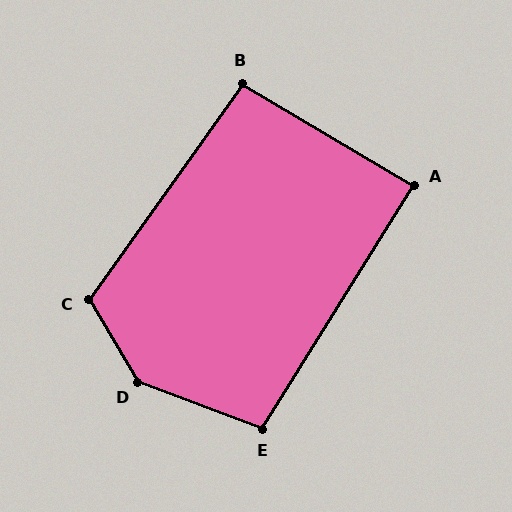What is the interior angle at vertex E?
Approximately 101 degrees (obtuse).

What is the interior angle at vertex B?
Approximately 95 degrees (approximately right).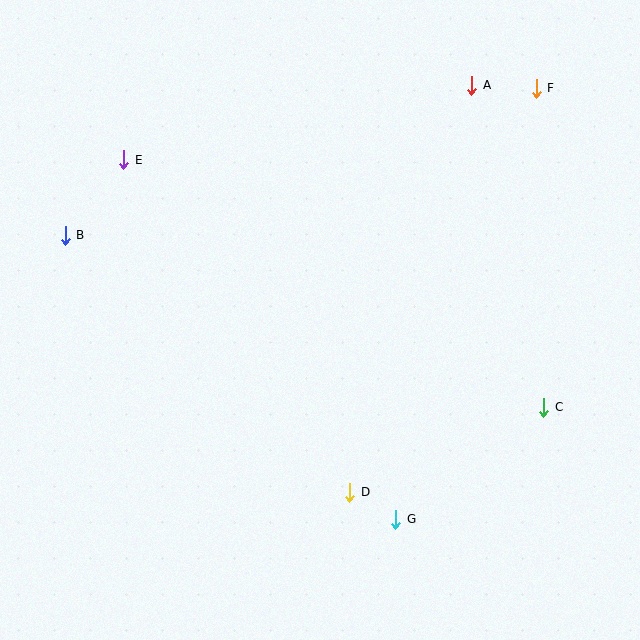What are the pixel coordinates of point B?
Point B is at (65, 235).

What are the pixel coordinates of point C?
Point C is at (544, 407).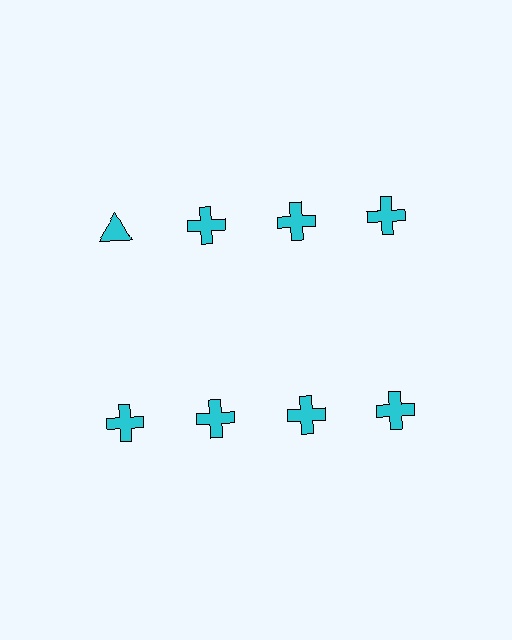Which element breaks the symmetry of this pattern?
The cyan triangle in the top row, leftmost column breaks the symmetry. All other shapes are cyan crosses.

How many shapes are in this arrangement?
There are 8 shapes arranged in a grid pattern.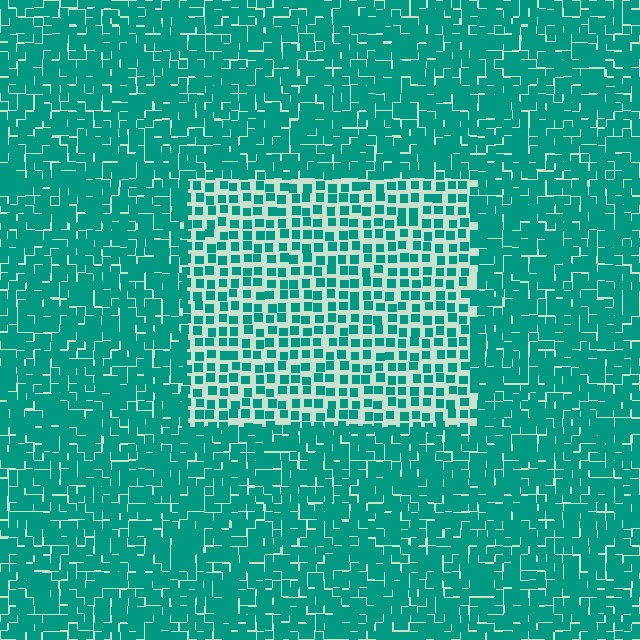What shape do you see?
I see a rectangle.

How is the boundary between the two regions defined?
The boundary is defined by a change in element density (approximately 2.0x ratio). All elements are the same color, size, and shape.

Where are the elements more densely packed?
The elements are more densely packed outside the rectangle boundary.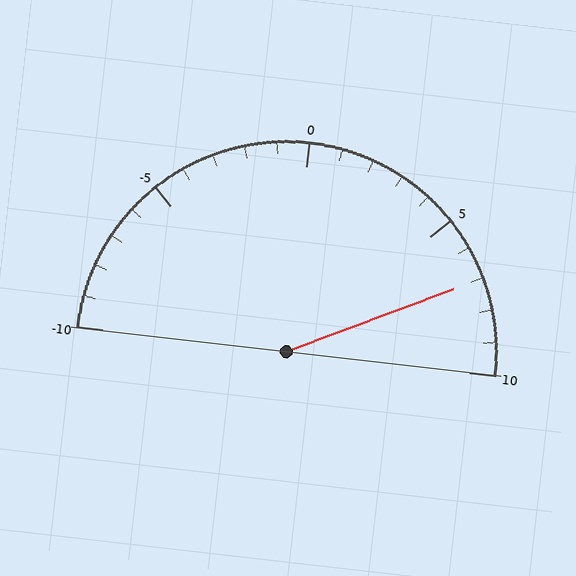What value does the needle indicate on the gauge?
The needle indicates approximately 7.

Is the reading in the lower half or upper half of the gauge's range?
The reading is in the upper half of the range (-10 to 10).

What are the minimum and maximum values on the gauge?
The gauge ranges from -10 to 10.